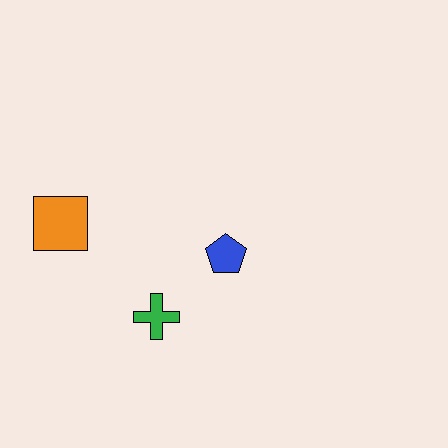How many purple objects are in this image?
There are no purple objects.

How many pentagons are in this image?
There is 1 pentagon.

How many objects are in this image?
There are 3 objects.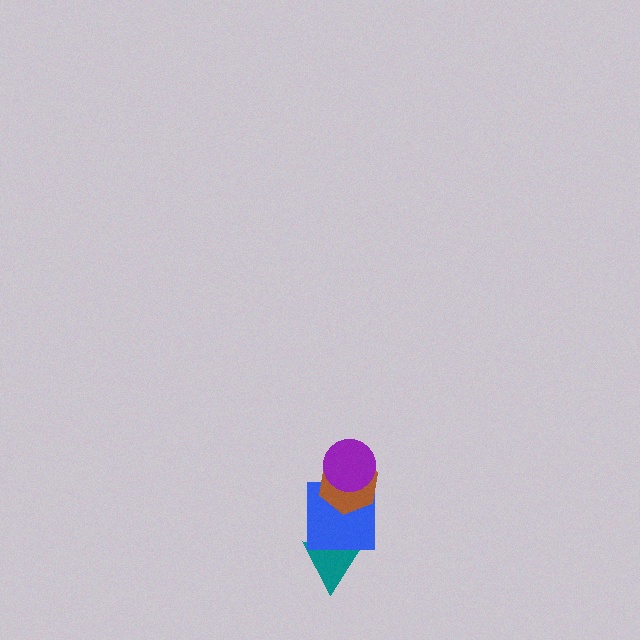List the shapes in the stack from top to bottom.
From top to bottom: the purple circle, the brown hexagon, the blue square, the teal triangle.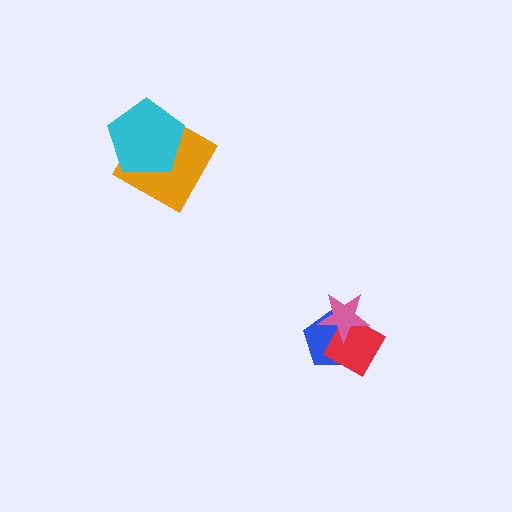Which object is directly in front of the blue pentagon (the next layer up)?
The red diamond is directly in front of the blue pentagon.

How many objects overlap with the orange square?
1 object overlaps with the orange square.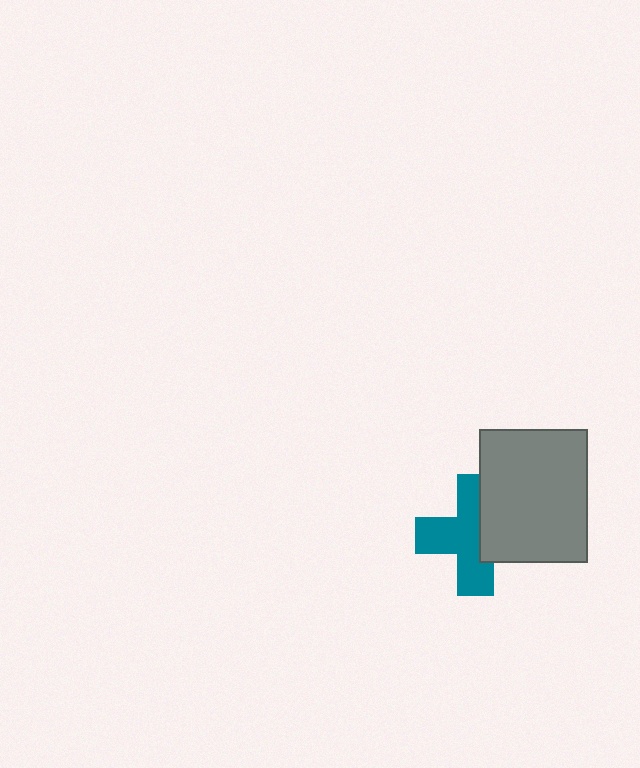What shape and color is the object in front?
The object in front is a gray rectangle.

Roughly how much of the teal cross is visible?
About half of it is visible (roughly 63%).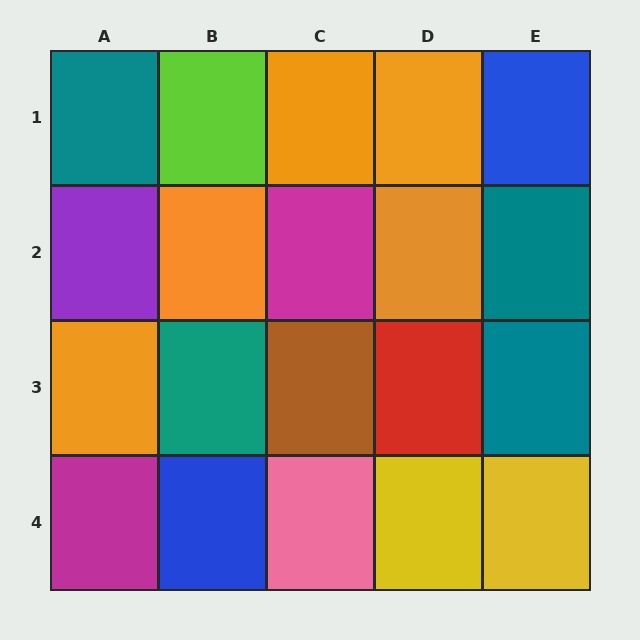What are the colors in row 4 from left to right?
Magenta, blue, pink, yellow, yellow.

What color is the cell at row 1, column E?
Blue.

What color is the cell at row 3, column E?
Teal.